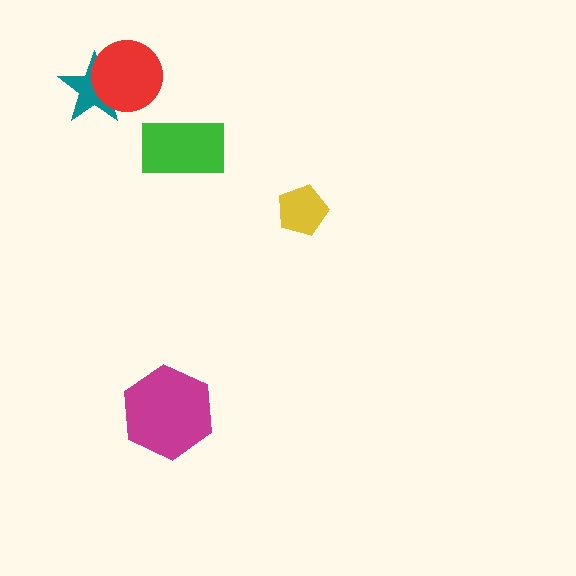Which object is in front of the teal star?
The red circle is in front of the teal star.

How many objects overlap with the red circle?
1 object overlaps with the red circle.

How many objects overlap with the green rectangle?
0 objects overlap with the green rectangle.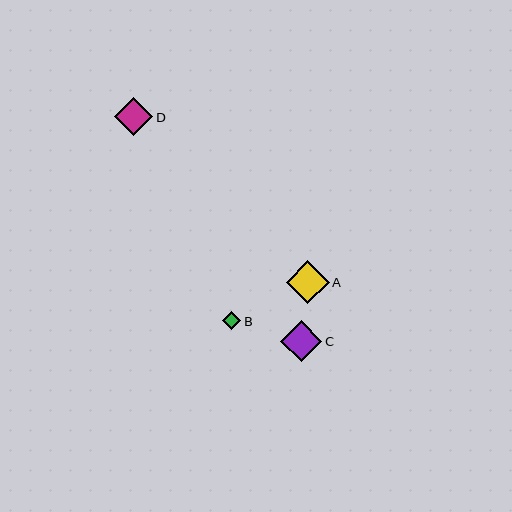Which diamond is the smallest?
Diamond B is the smallest with a size of approximately 18 pixels.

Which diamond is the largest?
Diamond A is the largest with a size of approximately 43 pixels.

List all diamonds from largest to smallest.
From largest to smallest: A, C, D, B.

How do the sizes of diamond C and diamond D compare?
Diamond C and diamond D are approximately the same size.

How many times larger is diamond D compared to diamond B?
Diamond D is approximately 2.1 times the size of diamond B.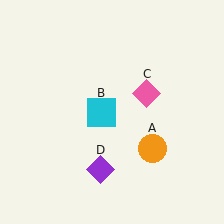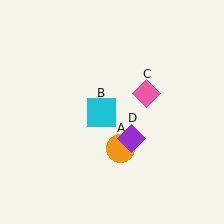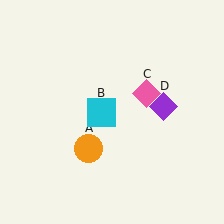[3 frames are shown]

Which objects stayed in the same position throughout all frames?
Cyan square (object B) and pink diamond (object C) remained stationary.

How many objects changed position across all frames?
2 objects changed position: orange circle (object A), purple diamond (object D).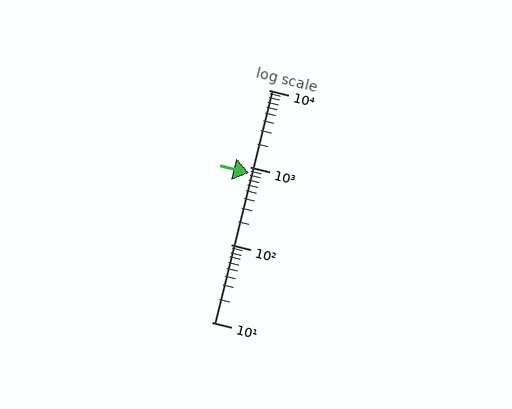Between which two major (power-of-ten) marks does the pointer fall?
The pointer is between 100 and 1000.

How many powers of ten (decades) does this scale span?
The scale spans 3 decades, from 10 to 10000.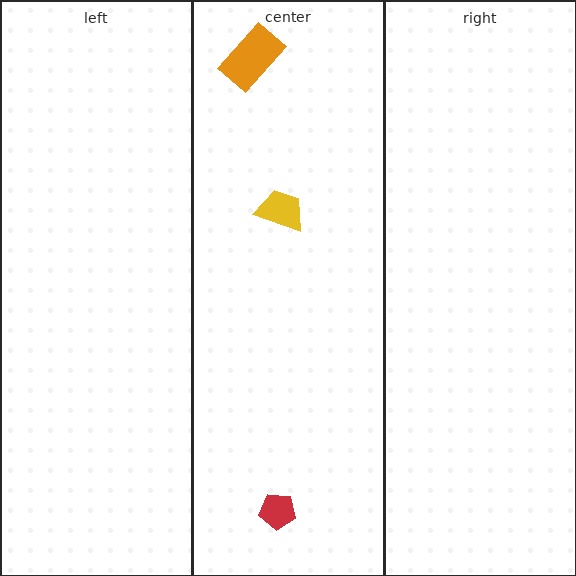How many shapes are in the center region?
3.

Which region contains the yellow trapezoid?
The center region.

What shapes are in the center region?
The yellow trapezoid, the orange rectangle, the red pentagon.